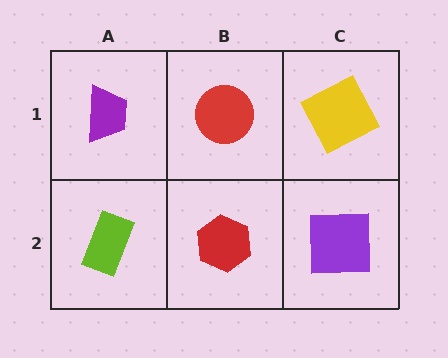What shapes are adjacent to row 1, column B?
A red hexagon (row 2, column B), a purple trapezoid (row 1, column A), a yellow square (row 1, column C).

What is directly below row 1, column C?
A purple square.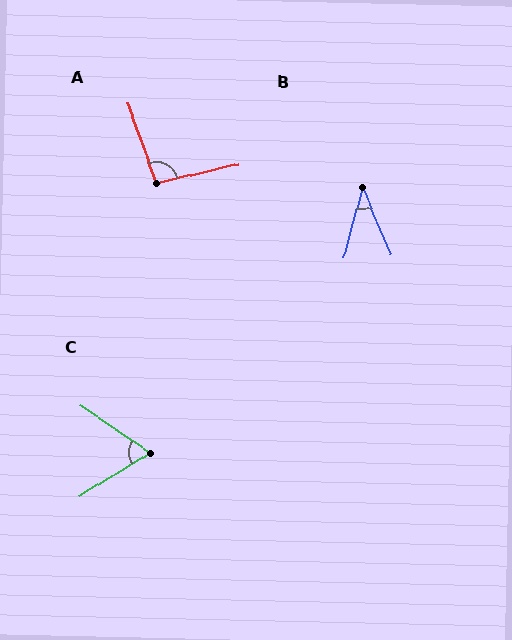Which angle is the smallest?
B, at approximately 38 degrees.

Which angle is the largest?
A, at approximately 97 degrees.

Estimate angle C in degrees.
Approximately 66 degrees.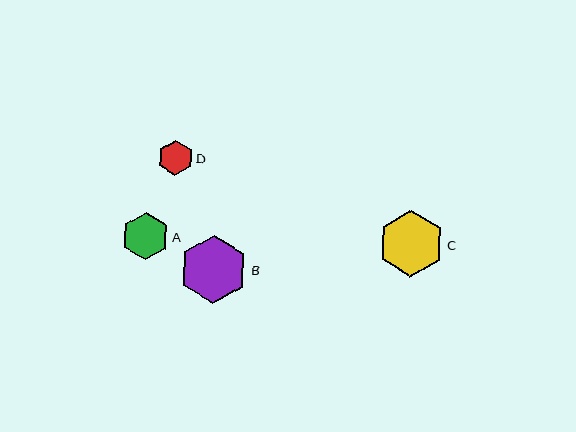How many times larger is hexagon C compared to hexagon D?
Hexagon C is approximately 1.9 times the size of hexagon D.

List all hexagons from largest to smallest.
From largest to smallest: B, C, A, D.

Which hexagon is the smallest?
Hexagon D is the smallest with a size of approximately 36 pixels.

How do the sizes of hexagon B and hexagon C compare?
Hexagon B and hexagon C are approximately the same size.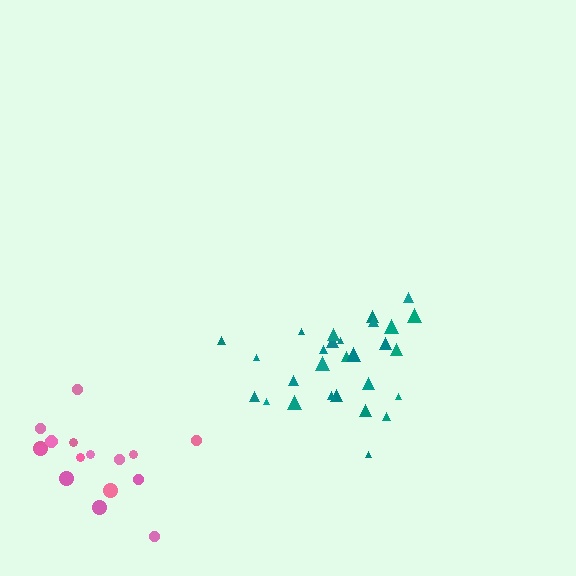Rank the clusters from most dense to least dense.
teal, pink.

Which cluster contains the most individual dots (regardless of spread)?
Teal (28).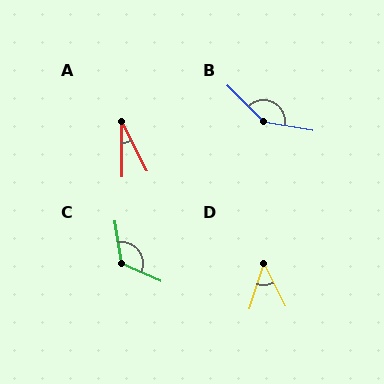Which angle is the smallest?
A, at approximately 26 degrees.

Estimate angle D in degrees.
Approximately 45 degrees.